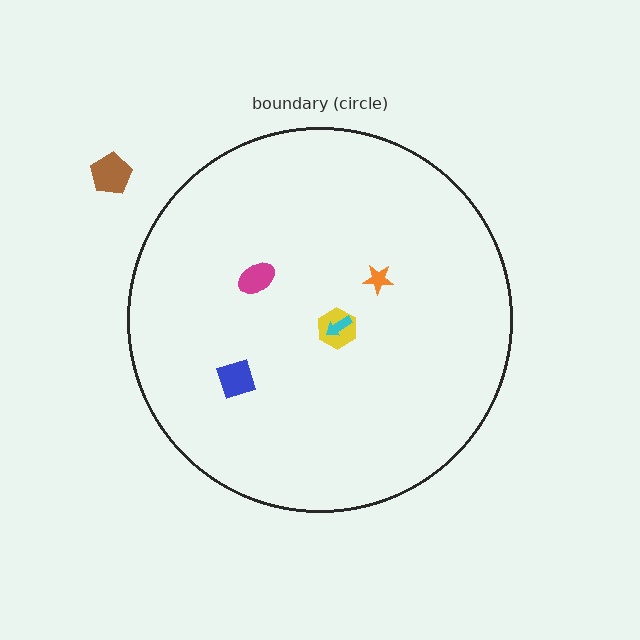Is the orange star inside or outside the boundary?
Inside.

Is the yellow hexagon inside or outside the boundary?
Inside.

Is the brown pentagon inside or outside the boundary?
Outside.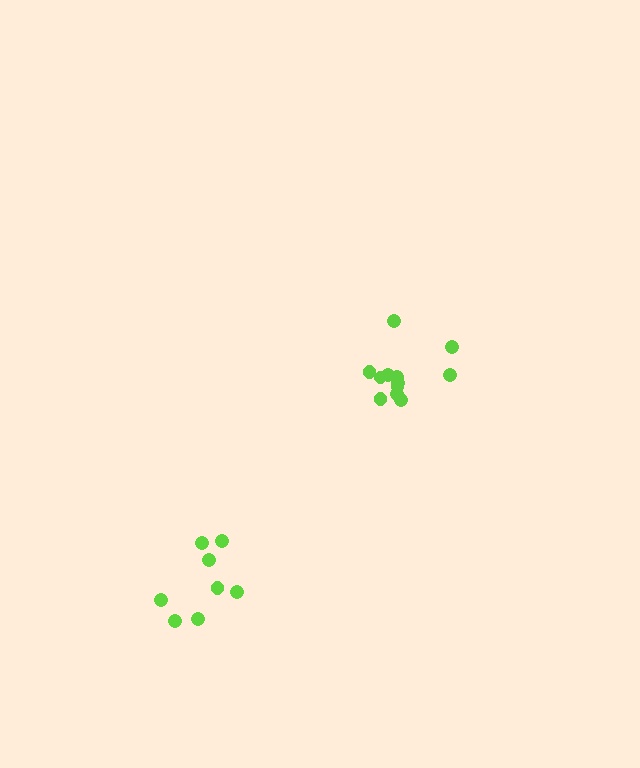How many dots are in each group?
Group 1: 12 dots, Group 2: 8 dots (20 total).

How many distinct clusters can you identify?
There are 2 distinct clusters.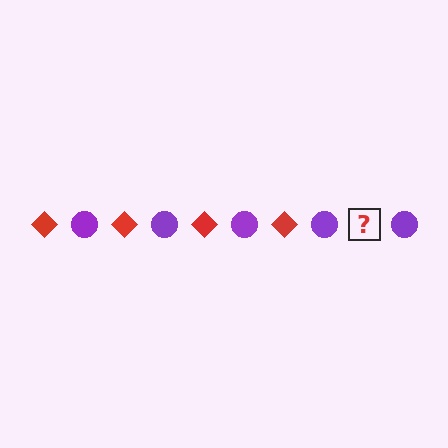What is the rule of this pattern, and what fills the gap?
The rule is that the pattern alternates between red diamond and purple circle. The gap should be filled with a red diamond.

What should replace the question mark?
The question mark should be replaced with a red diamond.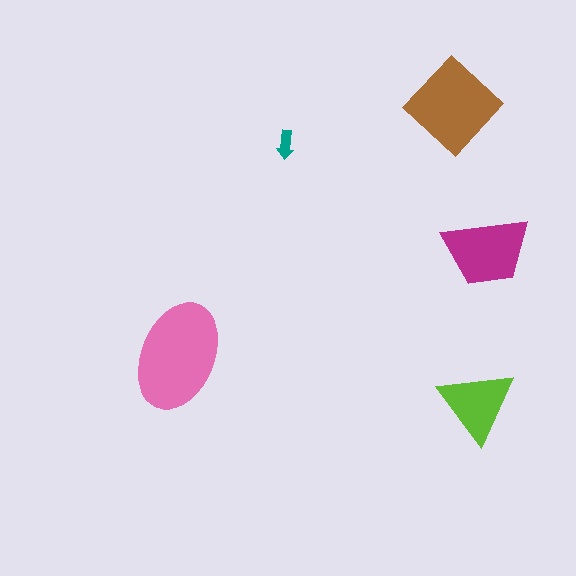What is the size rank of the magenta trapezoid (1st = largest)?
3rd.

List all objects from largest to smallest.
The pink ellipse, the brown diamond, the magenta trapezoid, the lime triangle, the teal arrow.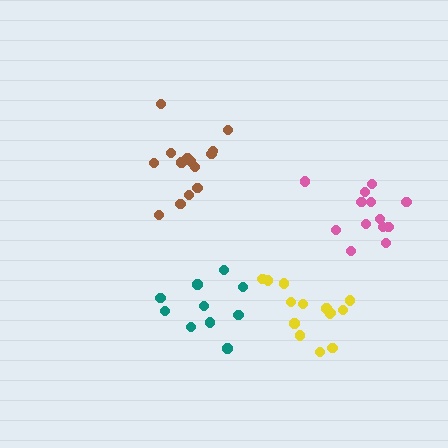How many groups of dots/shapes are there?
There are 4 groups.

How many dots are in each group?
Group 1: 14 dots, Group 2: 15 dots, Group 3: 10 dots, Group 4: 13 dots (52 total).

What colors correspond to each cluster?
The clusters are colored: yellow, brown, teal, pink.